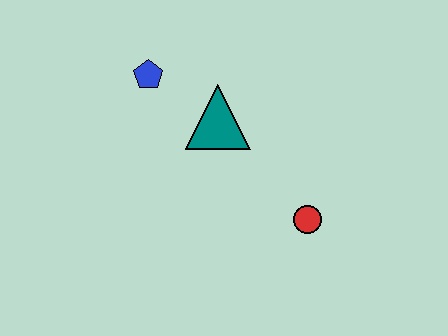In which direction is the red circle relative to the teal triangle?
The red circle is below the teal triangle.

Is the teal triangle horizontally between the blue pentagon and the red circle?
Yes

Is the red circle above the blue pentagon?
No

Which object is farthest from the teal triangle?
The red circle is farthest from the teal triangle.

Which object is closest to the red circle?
The teal triangle is closest to the red circle.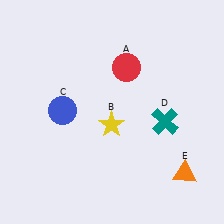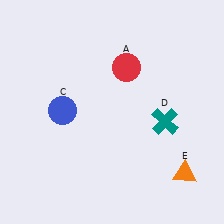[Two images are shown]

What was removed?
The yellow star (B) was removed in Image 2.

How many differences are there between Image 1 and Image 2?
There is 1 difference between the two images.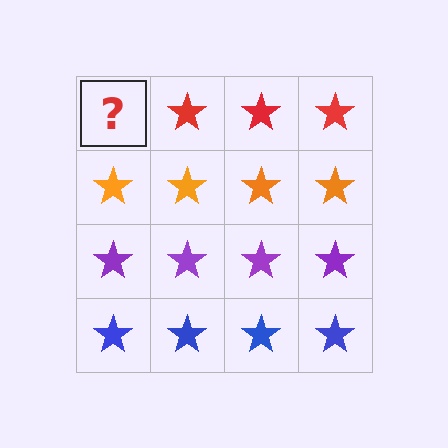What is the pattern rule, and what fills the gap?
The rule is that each row has a consistent color. The gap should be filled with a red star.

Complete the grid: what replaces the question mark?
The question mark should be replaced with a red star.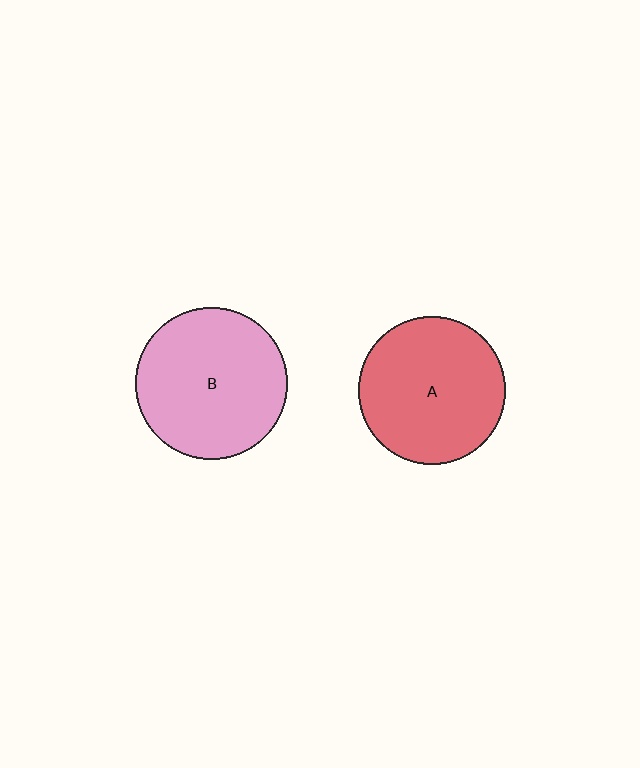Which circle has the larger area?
Circle B (pink).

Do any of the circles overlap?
No, none of the circles overlap.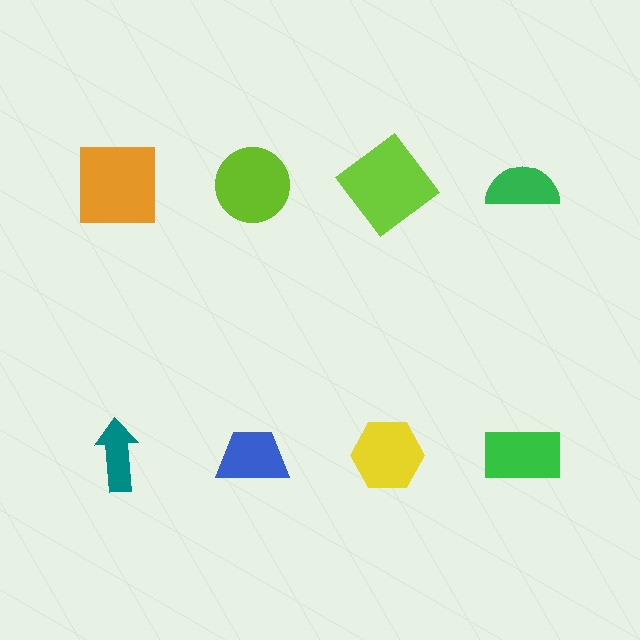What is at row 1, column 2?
A lime circle.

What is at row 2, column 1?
A teal arrow.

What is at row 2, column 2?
A blue trapezoid.